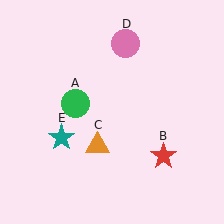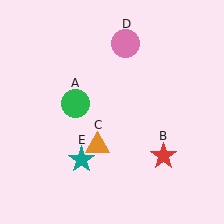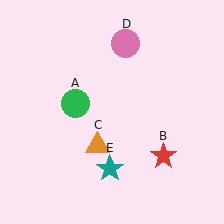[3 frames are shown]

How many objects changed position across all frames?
1 object changed position: teal star (object E).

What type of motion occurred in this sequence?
The teal star (object E) rotated counterclockwise around the center of the scene.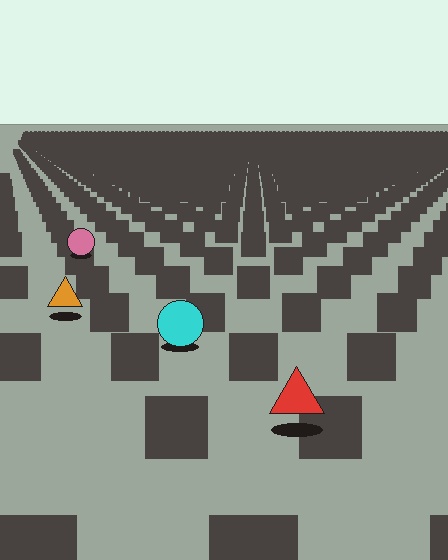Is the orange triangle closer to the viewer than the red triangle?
No. The red triangle is closer — you can tell from the texture gradient: the ground texture is coarser near it.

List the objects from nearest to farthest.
From nearest to farthest: the red triangle, the cyan circle, the orange triangle, the pink circle.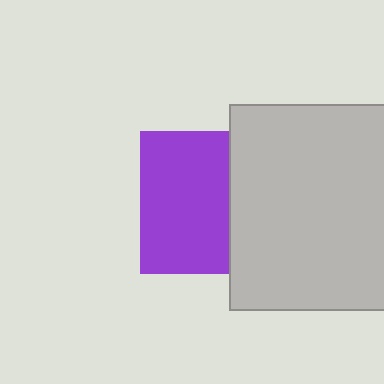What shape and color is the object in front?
The object in front is a light gray rectangle.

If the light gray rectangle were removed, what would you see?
You would see the complete purple square.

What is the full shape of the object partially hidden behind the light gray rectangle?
The partially hidden object is a purple square.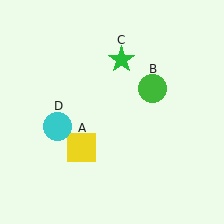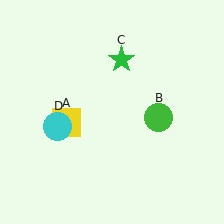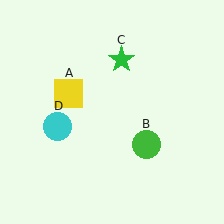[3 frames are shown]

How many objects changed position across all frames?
2 objects changed position: yellow square (object A), green circle (object B).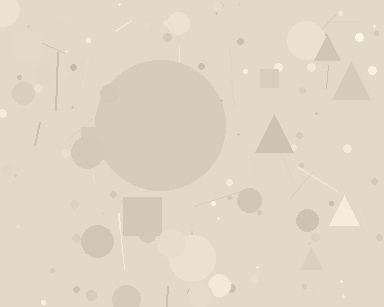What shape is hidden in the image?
A circle is hidden in the image.